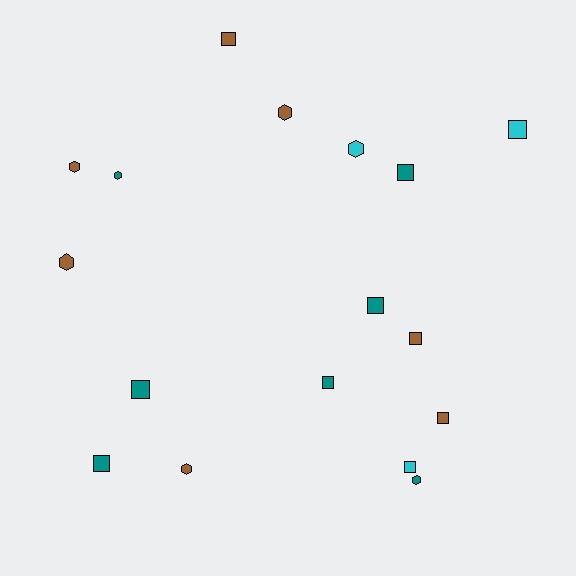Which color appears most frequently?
Teal, with 7 objects.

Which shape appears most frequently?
Square, with 10 objects.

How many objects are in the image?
There are 17 objects.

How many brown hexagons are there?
There are 4 brown hexagons.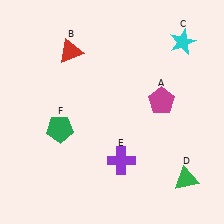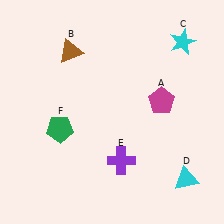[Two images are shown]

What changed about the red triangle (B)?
In Image 1, B is red. In Image 2, it changed to brown.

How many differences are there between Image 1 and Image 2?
There are 2 differences between the two images.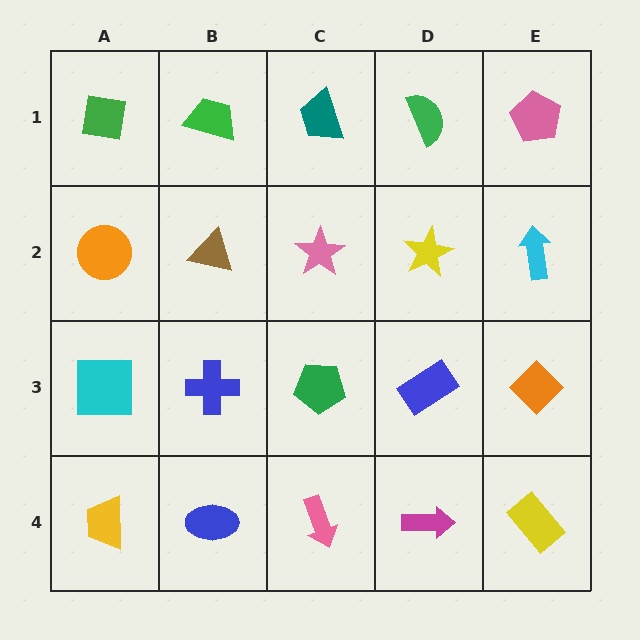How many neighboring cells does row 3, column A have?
3.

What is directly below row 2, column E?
An orange diamond.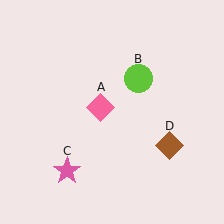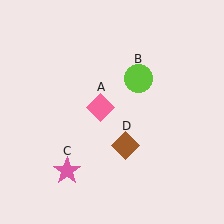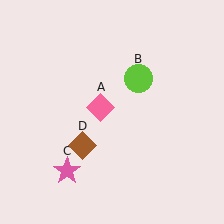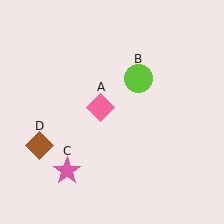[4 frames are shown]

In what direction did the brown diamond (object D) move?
The brown diamond (object D) moved left.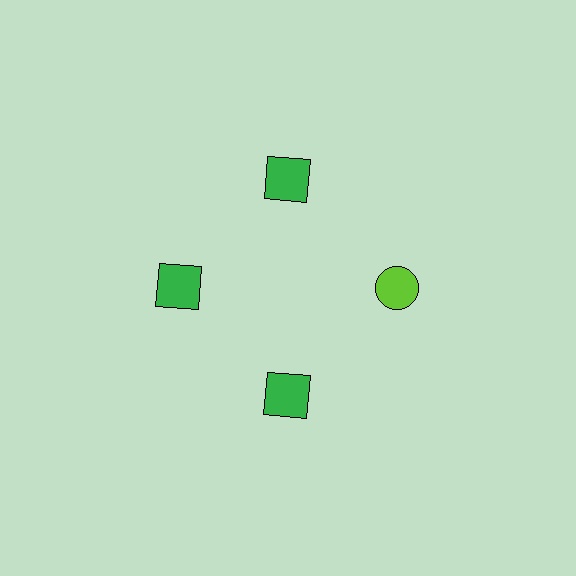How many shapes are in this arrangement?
There are 4 shapes arranged in a ring pattern.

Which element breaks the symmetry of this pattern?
The lime circle at roughly the 3 o'clock position breaks the symmetry. All other shapes are green squares.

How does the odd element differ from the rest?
It differs in both color (lime instead of green) and shape (circle instead of square).